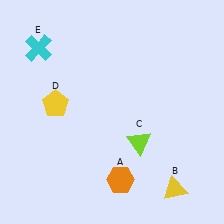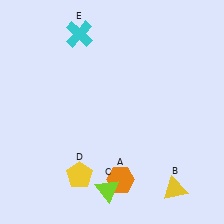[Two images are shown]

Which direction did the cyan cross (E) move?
The cyan cross (E) moved right.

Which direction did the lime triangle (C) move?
The lime triangle (C) moved down.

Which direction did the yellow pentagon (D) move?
The yellow pentagon (D) moved down.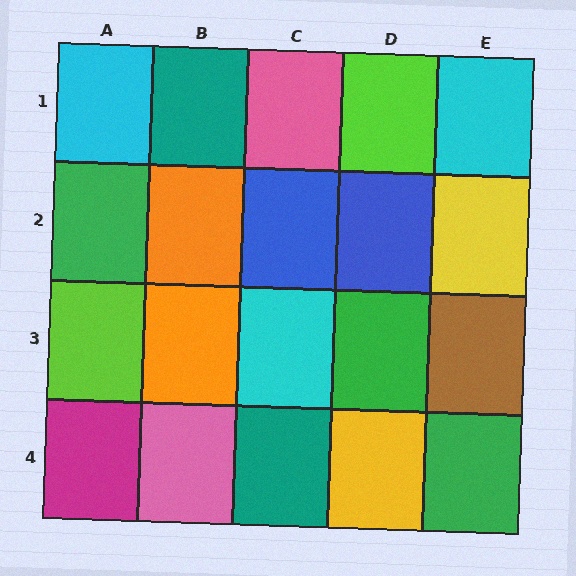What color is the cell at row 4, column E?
Green.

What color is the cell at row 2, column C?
Blue.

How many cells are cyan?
3 cells are cyan.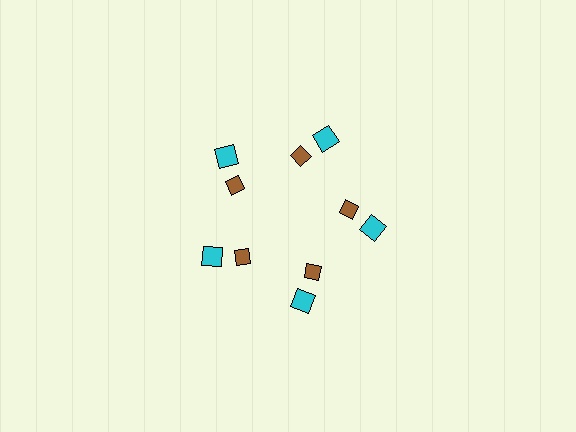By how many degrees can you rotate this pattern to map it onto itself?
The pattern maps onto itself every 72 degrees of rotation.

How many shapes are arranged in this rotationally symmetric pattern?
There are 10 shapes, arranged in 5 groups of 2.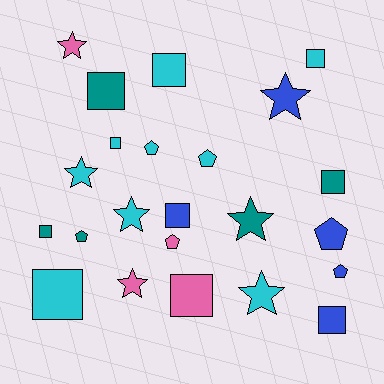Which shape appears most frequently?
Square, with 10 objects.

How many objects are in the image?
There are 23 objects.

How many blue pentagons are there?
There are 2 blue pentagons.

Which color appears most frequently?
Cyan, with 9 objects.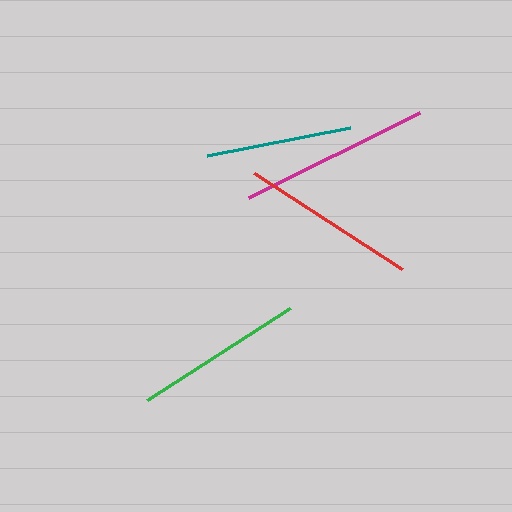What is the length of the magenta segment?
The magenta segment is approximately 192 pixels long.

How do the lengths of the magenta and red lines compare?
The magenta and red lines are approximately the same length.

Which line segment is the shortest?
The teal line is the shortest at approximately 145 pixels.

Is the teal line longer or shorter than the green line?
The green line is longer than the teal line.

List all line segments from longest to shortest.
From longest to shortest: magenta, red, green, teal.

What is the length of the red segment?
The red segment is approximately 176 pixels long.